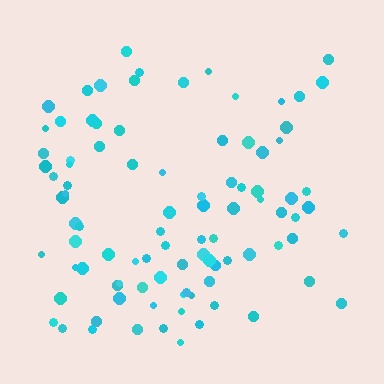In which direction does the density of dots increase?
From top to bottom, with the bottom side densest.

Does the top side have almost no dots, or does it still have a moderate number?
Still a moderate number, just noticeably fewer than the bottom.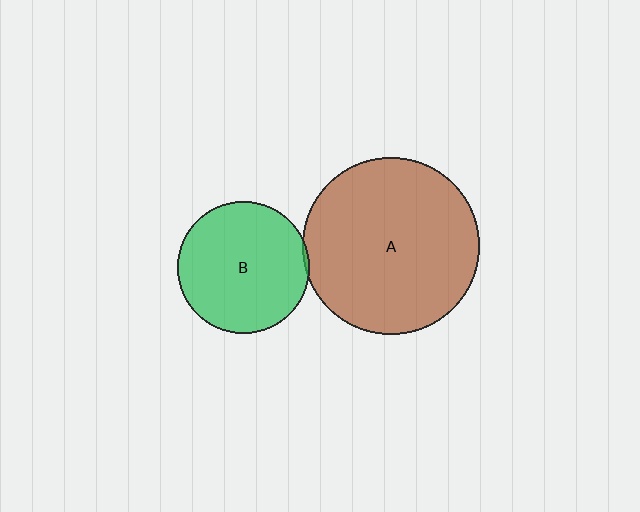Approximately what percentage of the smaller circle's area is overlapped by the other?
Approximately 5%.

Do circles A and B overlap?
Yes.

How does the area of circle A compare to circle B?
Approximately 1.8 times.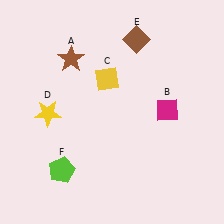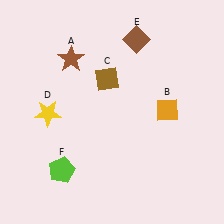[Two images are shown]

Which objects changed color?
B changed from magenta to orange. C changed from yellow to brown.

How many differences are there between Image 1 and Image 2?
There are 2 differences between the two images.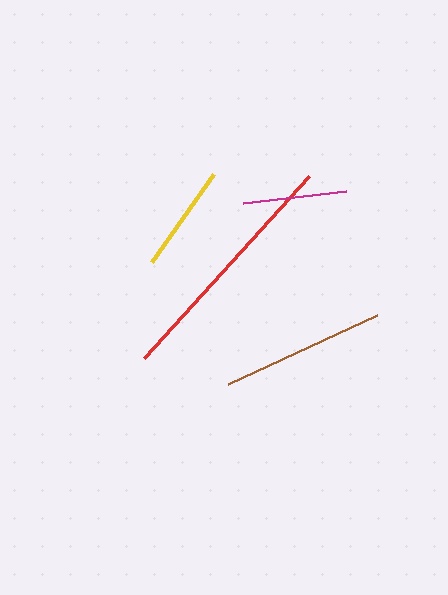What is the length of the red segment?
The red segment is approximately 245 pixels long.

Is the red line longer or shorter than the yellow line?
The red line is longer than the yellow line.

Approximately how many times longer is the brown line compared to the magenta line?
The brown line is approximately 1.6 times the length of the magenta line.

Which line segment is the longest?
The red line is the longest at approximately 245 pixels.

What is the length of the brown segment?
The brown segment is approximately 164 pixels long.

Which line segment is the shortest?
The magenta line is the shortest at approximately 104 pixels.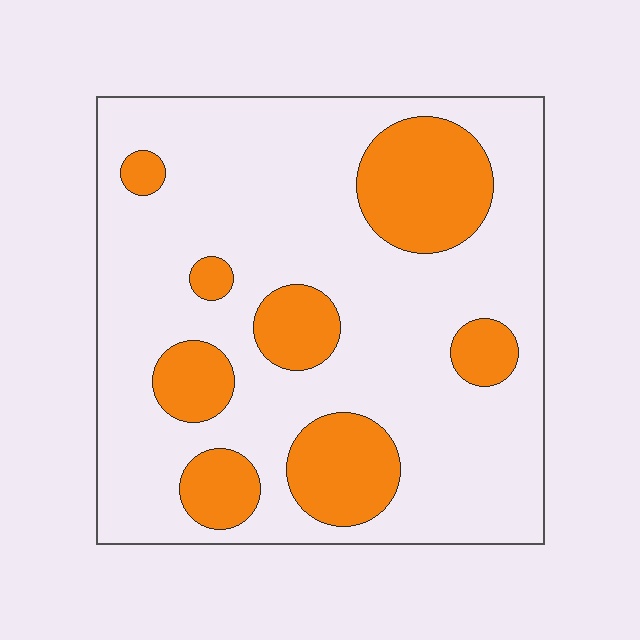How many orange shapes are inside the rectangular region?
8.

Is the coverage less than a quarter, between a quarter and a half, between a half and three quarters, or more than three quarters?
Less than a quarter.